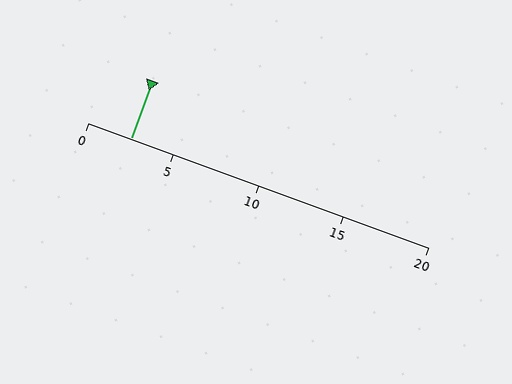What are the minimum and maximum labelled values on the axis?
The axis runs from 0 to 20.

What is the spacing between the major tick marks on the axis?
The major ticks are spaced 5 apart.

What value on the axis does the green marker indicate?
The marker indicates approximately 2.5.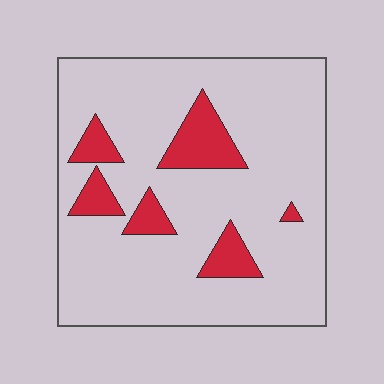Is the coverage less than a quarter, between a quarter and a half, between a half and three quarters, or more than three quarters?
Less than a quarter.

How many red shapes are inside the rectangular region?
6.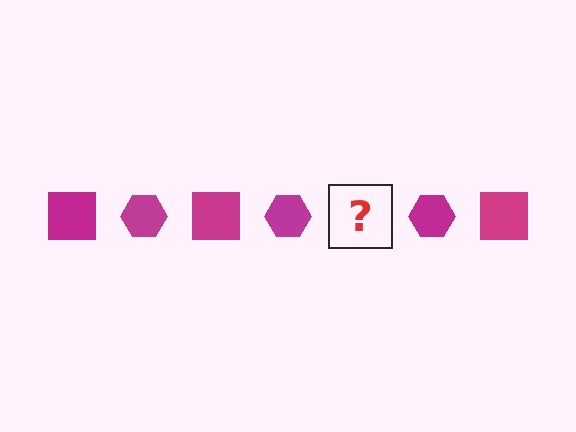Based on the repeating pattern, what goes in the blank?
The blank should be a magenta square.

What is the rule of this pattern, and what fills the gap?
The rule is that the pattern cycles through square, hexagon shapes in magenta. The gap should be filled with a magenta square.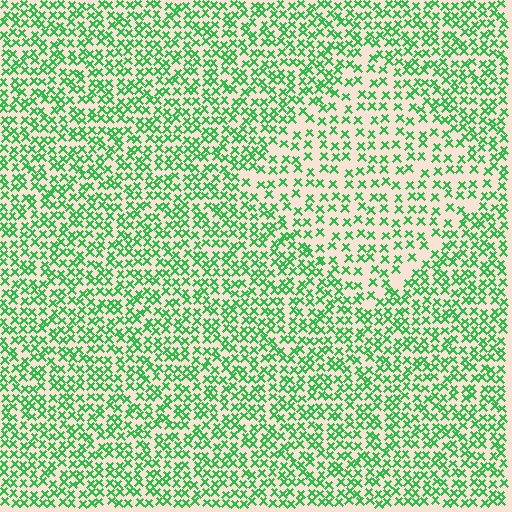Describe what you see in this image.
The image contains small green elements arranged at two different densities. A diamond-shaped region is visible where the elements are less densely packed than the surrounding area.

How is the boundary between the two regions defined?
The boundary is defined by a change in element density (approximately 1.7x ratio). All elements are the same color, size, and shape.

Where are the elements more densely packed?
The elements are more densely packed outside the diamond boundary.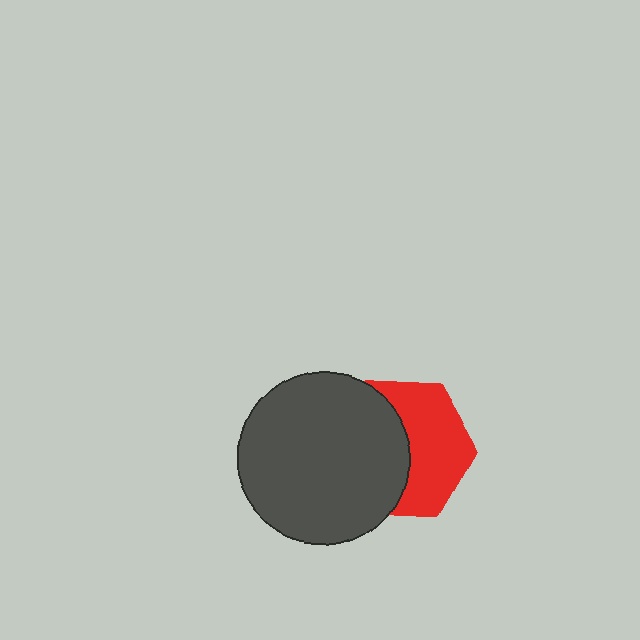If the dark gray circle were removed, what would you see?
You would see the complete red hexagon.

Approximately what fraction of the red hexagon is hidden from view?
Roughly 49% of the red hexagon is hidden behind the dark gray circle.